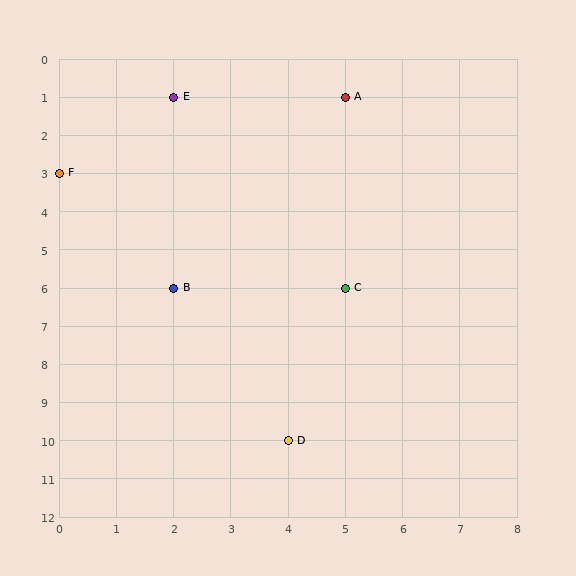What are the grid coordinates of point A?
Point A is at grid coordinates (5, 1).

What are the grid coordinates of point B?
Point B is at grid coordinates (2, 6).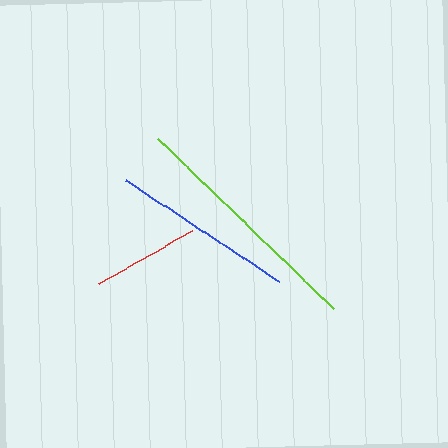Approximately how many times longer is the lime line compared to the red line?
The lime line is approximately 2.3 times the length of the red line.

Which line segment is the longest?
The lime line is the longest at approximately 246 pixels.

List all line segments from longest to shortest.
From longest to shortest: lime, blue, red.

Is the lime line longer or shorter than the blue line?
The lime line is longer than the blue line.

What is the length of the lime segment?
The lime segment is approximately 246 pixels long.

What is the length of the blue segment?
The blue segment is approximately 184 pixels long.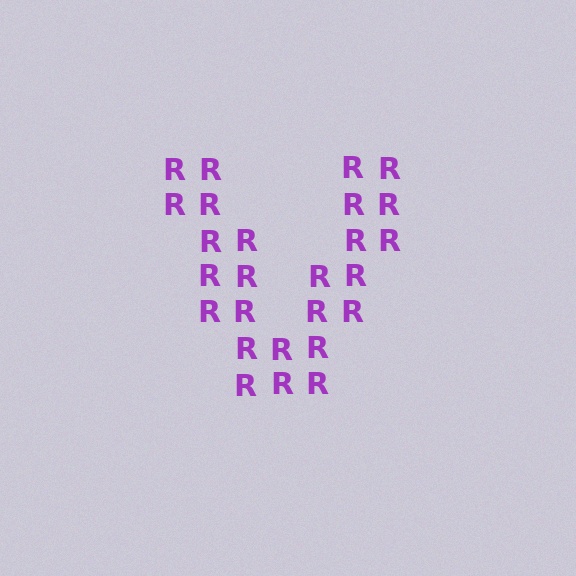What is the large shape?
The large shape is the letter V.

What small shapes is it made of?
It is made of small letter R's.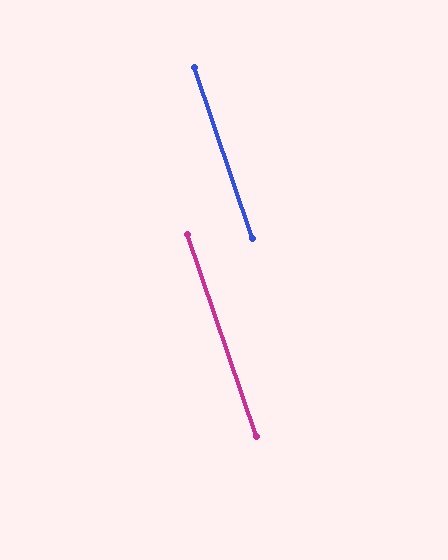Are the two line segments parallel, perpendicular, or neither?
Parallel — their directions differ by only 0.0°.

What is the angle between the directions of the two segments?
Approximately 0 degrees.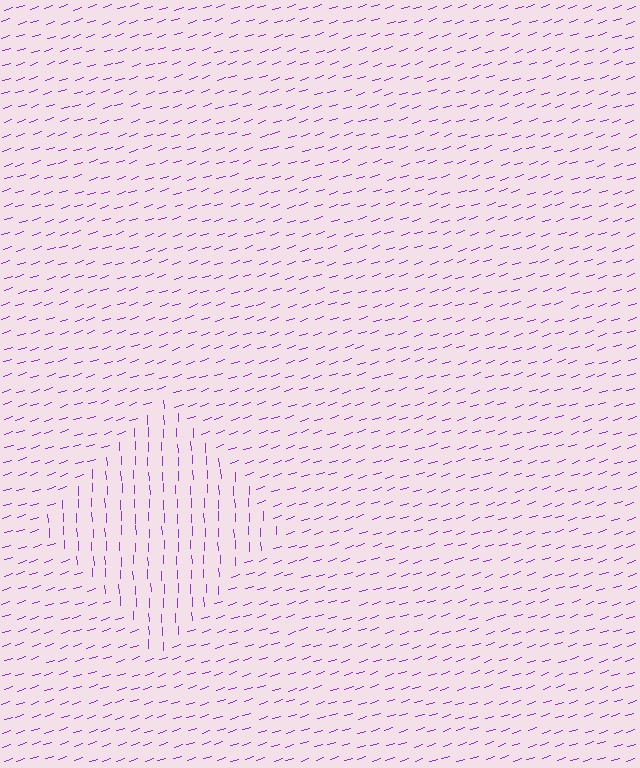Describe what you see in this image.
The image is filled with small purple line segments. A diamond region in the image has lines oriented differently from the surrounding lines, creating a visible texture boundary.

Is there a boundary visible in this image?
Yes, there is a texture boundary formed by a change in line orientation.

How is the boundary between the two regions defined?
The boundary is defined purely by a change in line orientation (approximately 74 degrees difference). All lines are the same color and thickness.